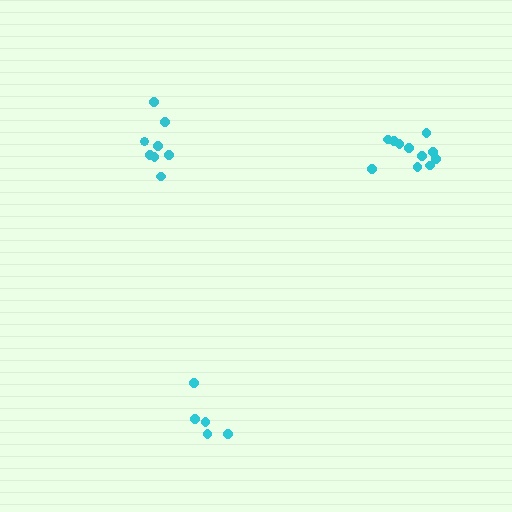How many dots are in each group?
Group 1: 5 dots, Group 2: 8 dots, Group 3: 11 dots (24 total).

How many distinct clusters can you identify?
There are 3 distinct clusters.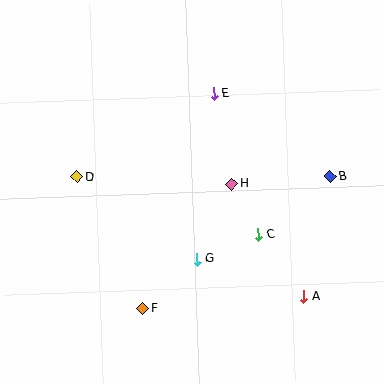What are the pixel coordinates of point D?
Point D is at (77, 177).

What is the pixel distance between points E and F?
The distance between E and F is 227 pixels.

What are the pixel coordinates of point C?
Point C is at (258, 235).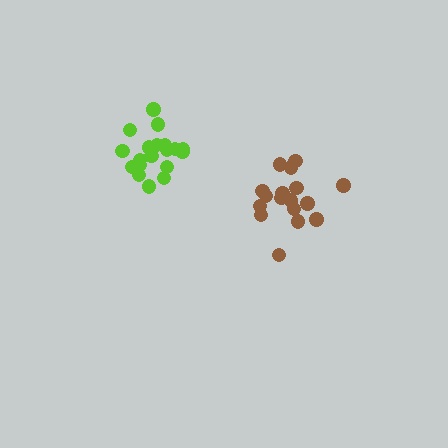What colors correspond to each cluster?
The clusters are colored: lime, brown.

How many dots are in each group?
Group 1: 19 dots, Group 2: 17 dots (36 total).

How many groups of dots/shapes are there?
There are 2 groups.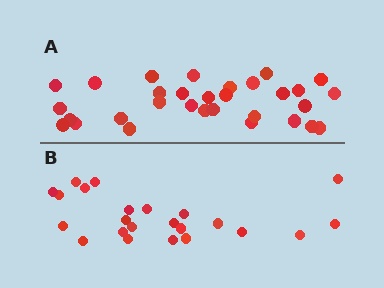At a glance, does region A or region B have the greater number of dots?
Region A (the top region) has more dots.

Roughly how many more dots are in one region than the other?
Region A has roughly 8 or so more dots than region B.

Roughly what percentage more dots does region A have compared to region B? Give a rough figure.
About 35% more.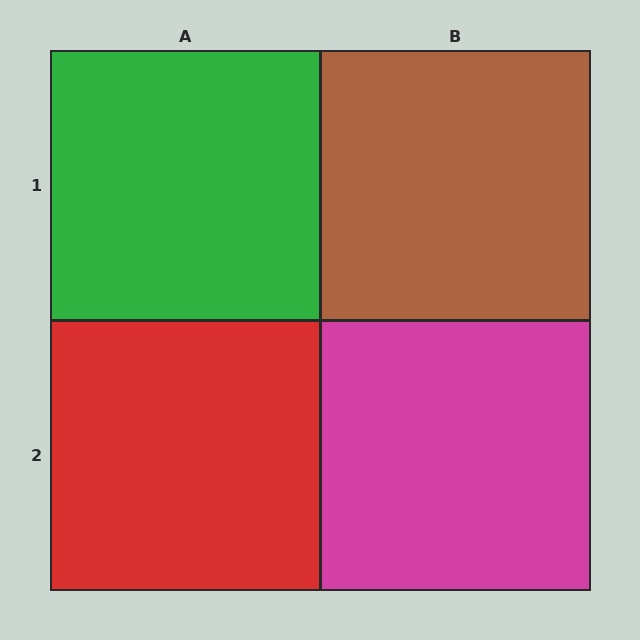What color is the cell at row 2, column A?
Red.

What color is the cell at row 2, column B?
Magenta.